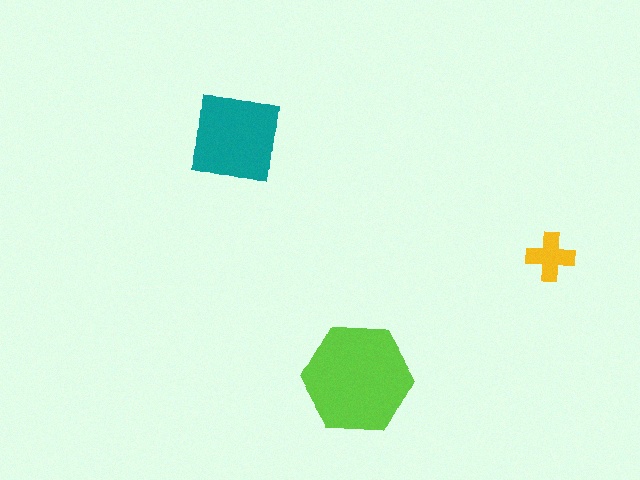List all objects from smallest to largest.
The yellow cross, the teal square, the lime hexagon.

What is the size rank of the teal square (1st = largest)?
2nd.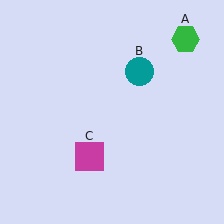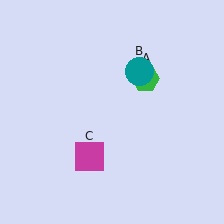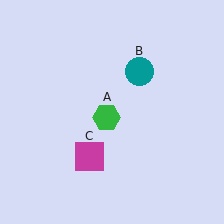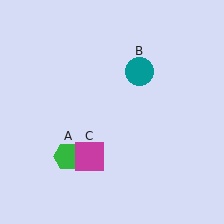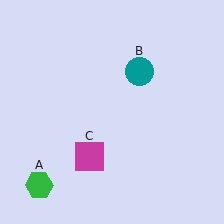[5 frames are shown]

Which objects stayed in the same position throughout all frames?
Teal circle (object B) and magenta square (object C) remained stationary.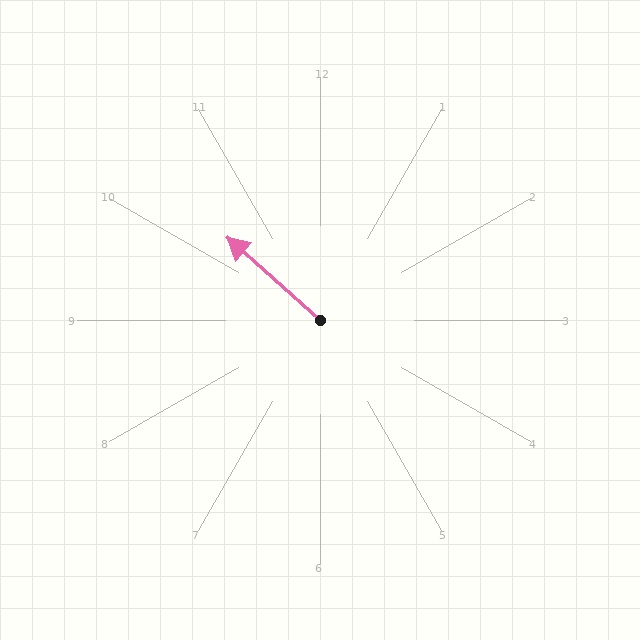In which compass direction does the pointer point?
Northwest.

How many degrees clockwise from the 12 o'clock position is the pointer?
Approximately 312 degrees.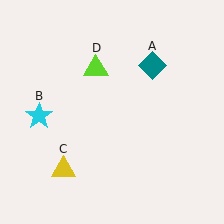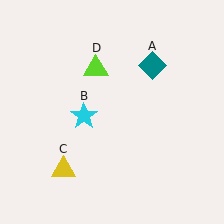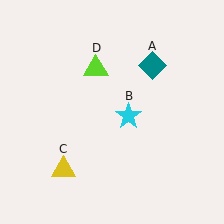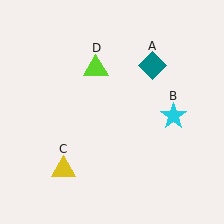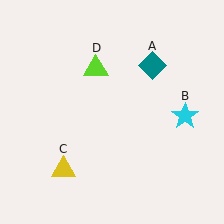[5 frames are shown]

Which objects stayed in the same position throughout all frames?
Teal diamond (object A) and yellow triangle (object C) and lime triangle (object D) remained stationary.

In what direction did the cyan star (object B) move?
The cyan star (object B) moved right.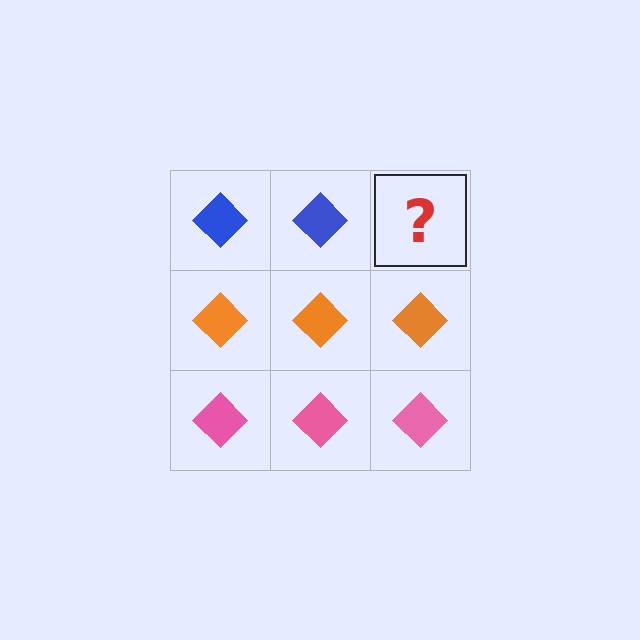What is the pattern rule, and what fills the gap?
The rule is that each row has a consistent color. The gap should be filled with a blue diamond.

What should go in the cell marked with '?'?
The missing cell should contain a blue diamond.